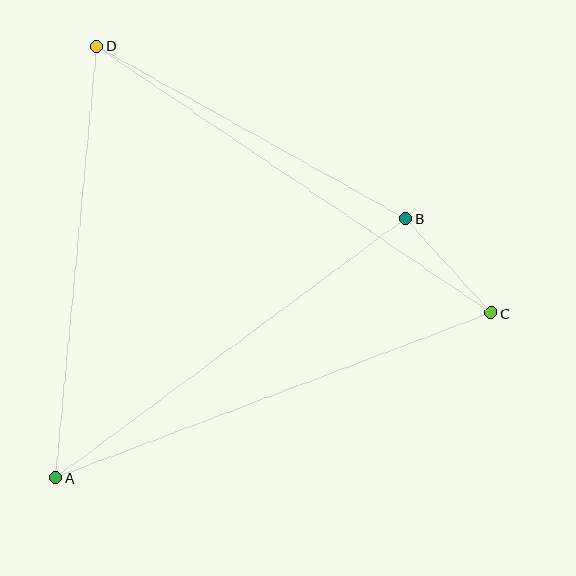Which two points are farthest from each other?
Points C and D are farthest from each other.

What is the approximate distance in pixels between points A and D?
The distance between A and D is approximately 433 pixels.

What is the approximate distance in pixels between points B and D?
The distance between B and D is approximately 353 pixels.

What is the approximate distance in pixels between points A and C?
The distance between A and C is approximately 466 pixels.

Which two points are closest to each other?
Points B and C are closest to each other.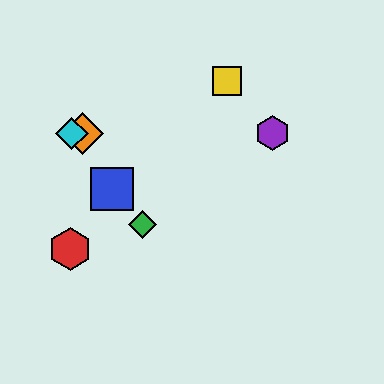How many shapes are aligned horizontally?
3 shapes (the purple hexagon, the orange diamond, the cyan diamond) are aligned horizontally.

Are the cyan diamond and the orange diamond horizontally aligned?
Yes, both are at y≈133.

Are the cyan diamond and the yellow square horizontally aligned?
No, the cyan diamond is at y≈133 and the yellow square is at y≈81.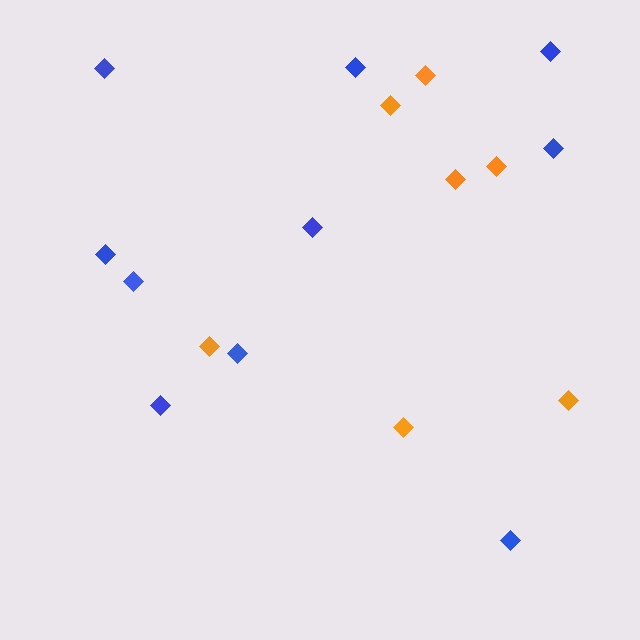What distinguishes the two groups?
There are 2 groups: one group of orange diamonds (7) and one group of blue diamonds (10).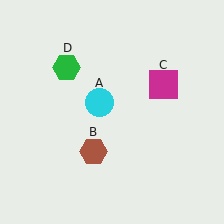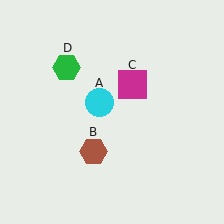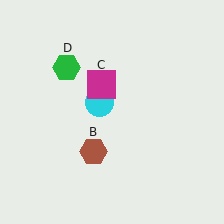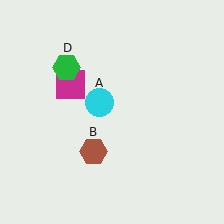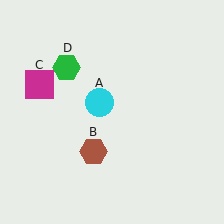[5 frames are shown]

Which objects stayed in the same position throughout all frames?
Cyan circle (object A) and brown hexagon (object B) and green hexagon (object D) remained stationary.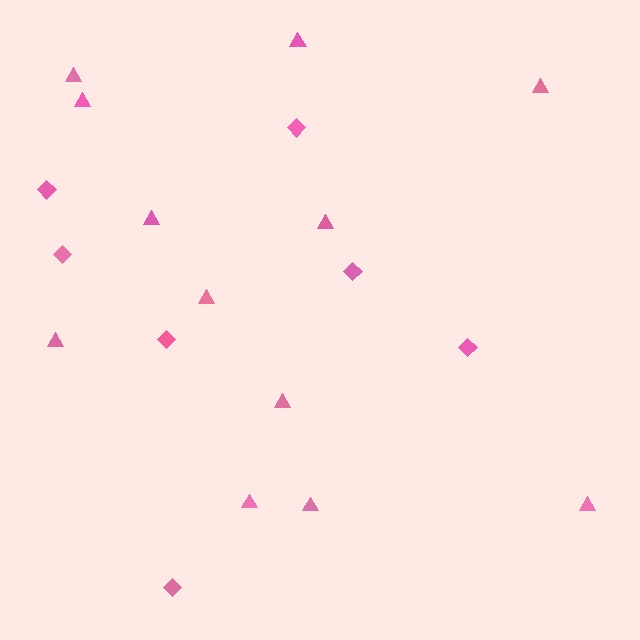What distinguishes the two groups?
There are 2 groups: one group of triangles (12) and one group of diamonds (7).